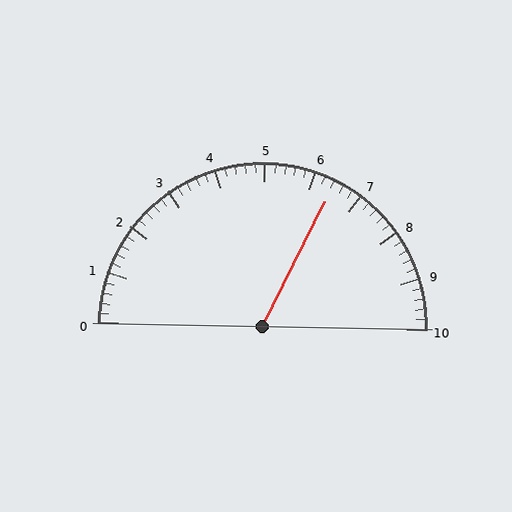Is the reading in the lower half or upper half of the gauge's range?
The reading is in the upper half of the range (0 to 10).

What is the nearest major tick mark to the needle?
The nearest major tick mark is 6.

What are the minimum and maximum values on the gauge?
The gauge ranges from 0 to 10.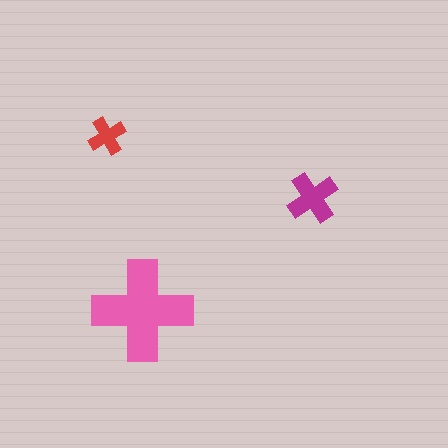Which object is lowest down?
The pink cross is bottommost.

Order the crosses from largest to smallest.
the pink one, the magenta one, the red one.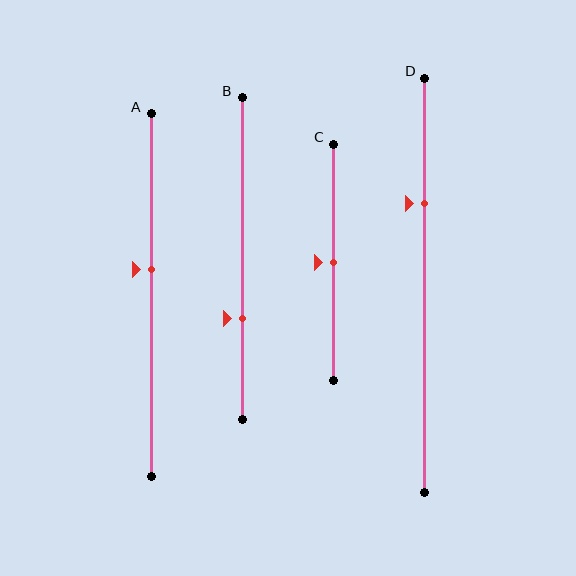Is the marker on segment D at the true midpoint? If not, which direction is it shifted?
No, the marker on segment D is shifted upward by about 20% of the segment length.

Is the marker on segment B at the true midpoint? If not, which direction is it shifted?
No, the marker on segment B is shifted downward by about 19% of the segment length.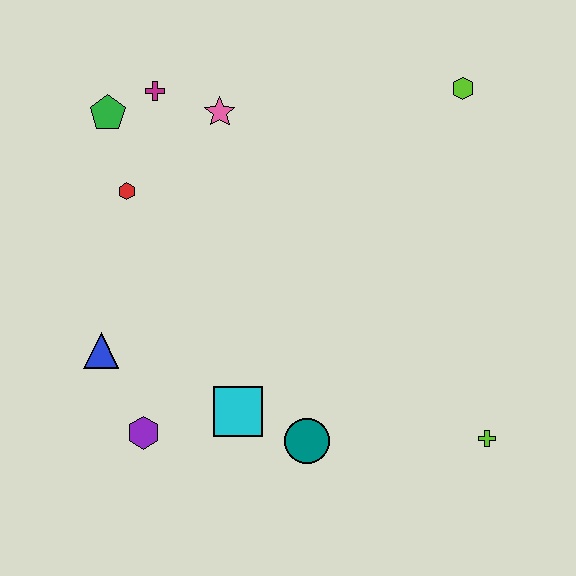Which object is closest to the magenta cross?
The green pentagon is closest to the magenta cross.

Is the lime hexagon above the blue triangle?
Yes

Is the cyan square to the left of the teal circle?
Yes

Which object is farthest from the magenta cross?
The lime cross is farthest from the magenta cross.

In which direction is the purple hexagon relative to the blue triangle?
The purple hexagon is below the blue triangle.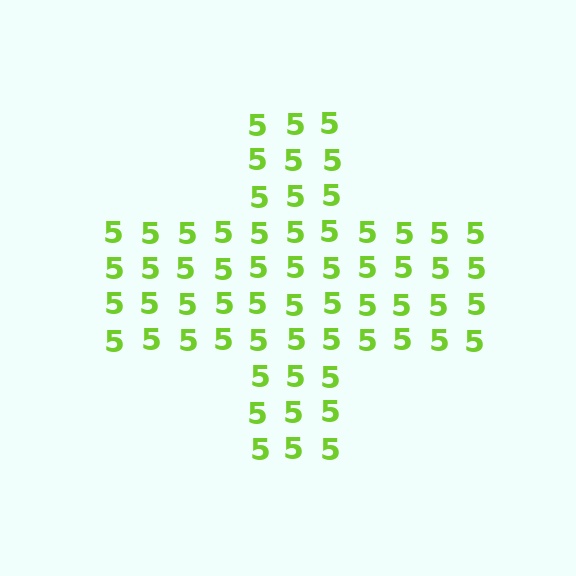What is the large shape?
The large shape is a cross.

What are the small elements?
The small elements are digit 5's.